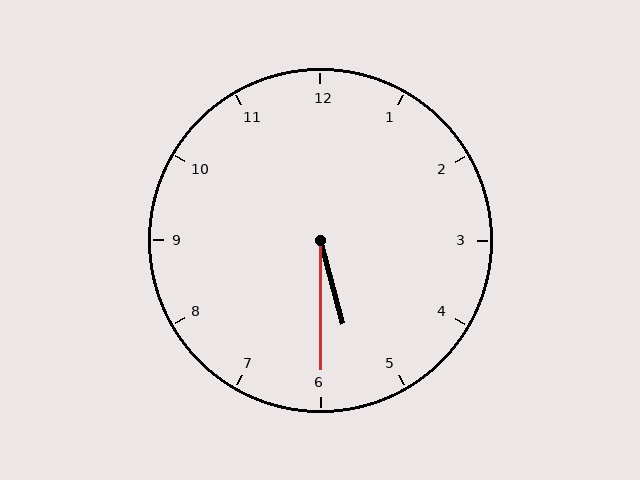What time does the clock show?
5:30.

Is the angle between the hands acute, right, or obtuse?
It is acute.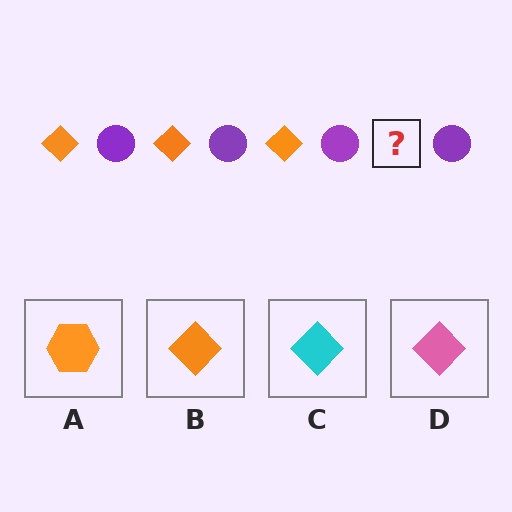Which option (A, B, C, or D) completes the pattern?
B.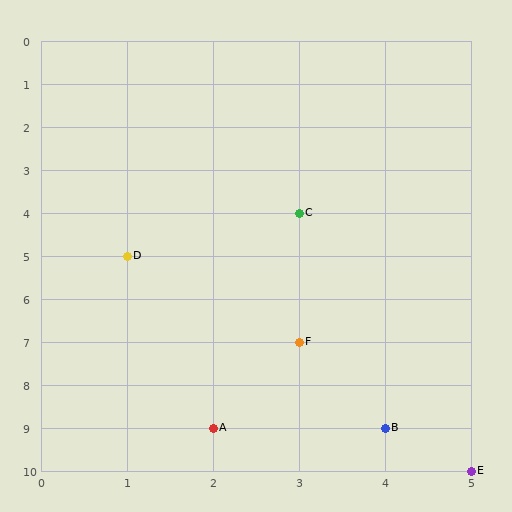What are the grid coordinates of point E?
Point E is at grid coordinates (5, 10).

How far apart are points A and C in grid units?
Points A and C are 1 column and 5 rows apart (about 5.1 grid units diagonally).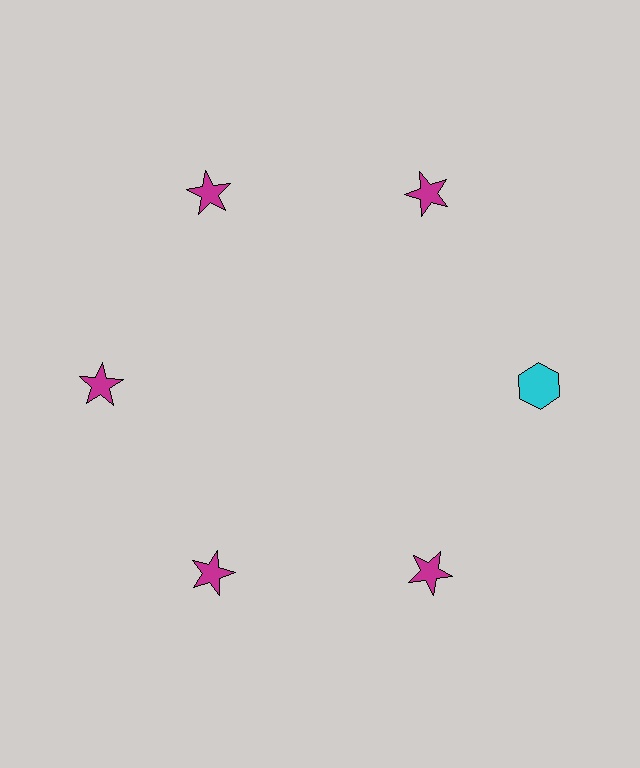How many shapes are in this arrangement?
There are 6 shapes arranged in a ring pattern.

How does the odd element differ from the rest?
It differs in both color (cyan instead of magenta) and shape (hexagon instead of star).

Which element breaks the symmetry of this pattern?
The cyan hexagon at roughly the 3 o'clock position breaks the symmetry. All other shapes are magenta stars.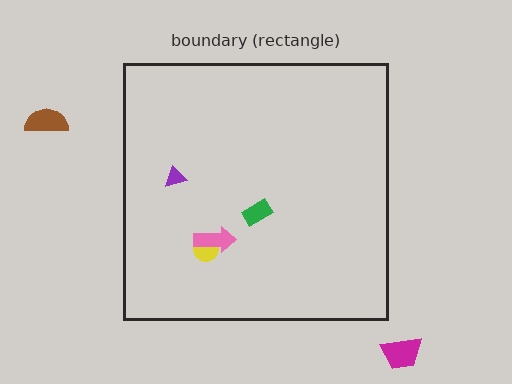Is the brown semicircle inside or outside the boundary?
Outside.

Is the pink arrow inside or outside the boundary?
Inside.